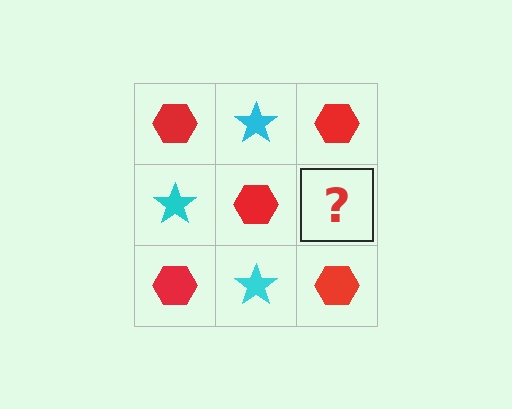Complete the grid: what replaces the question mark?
The question mark should be replaced with a cyan star.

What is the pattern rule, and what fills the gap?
The rule is that it alternates red hexagon and cyan star in a checkerboard pattern. The gap should be filled with a cyan star.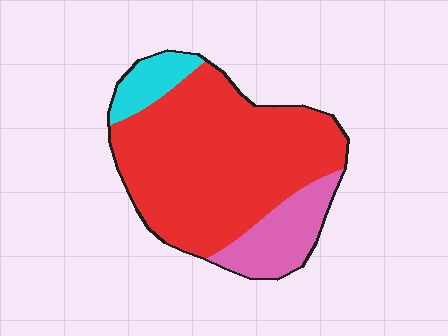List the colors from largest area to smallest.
From largest to smallest: red, pink, cyan.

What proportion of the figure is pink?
Pink takes up about one sixth (1/6) of the figure.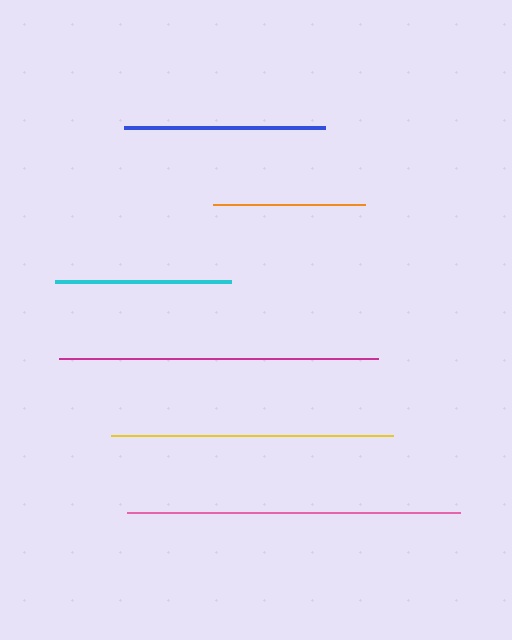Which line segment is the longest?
The pink line is the longest at approximately 333 pixels.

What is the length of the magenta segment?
The magenta segment is approximately 318 pixels long.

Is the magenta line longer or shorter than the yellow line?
The magenta line is longer than the yellow line.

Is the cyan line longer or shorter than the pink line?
The pink line is longer than the cyan line.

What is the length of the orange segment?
The orange segment is approximately 152 pixels long.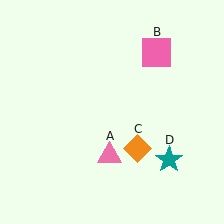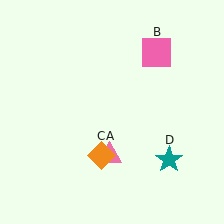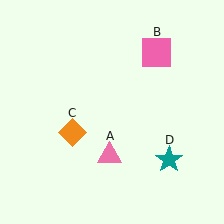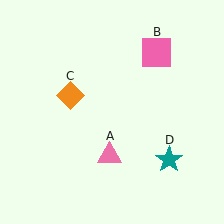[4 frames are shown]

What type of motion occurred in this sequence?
The orange diamond (object C) rotated clockwise around the center of the scene.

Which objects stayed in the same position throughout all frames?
Pink triangle (object A) and pink square (object B) and teal star (object D) remained stationary.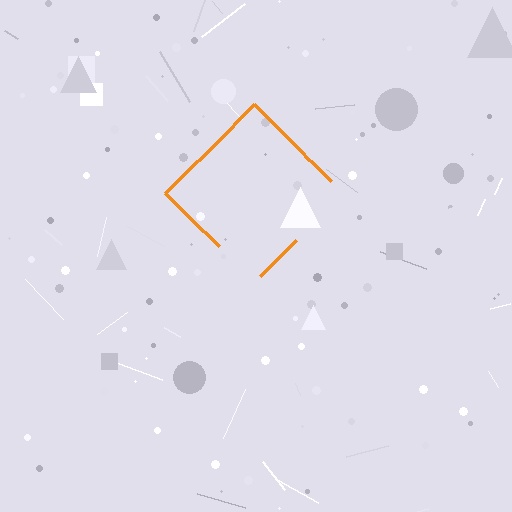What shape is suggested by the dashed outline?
The dashed outline suggests a diamond.